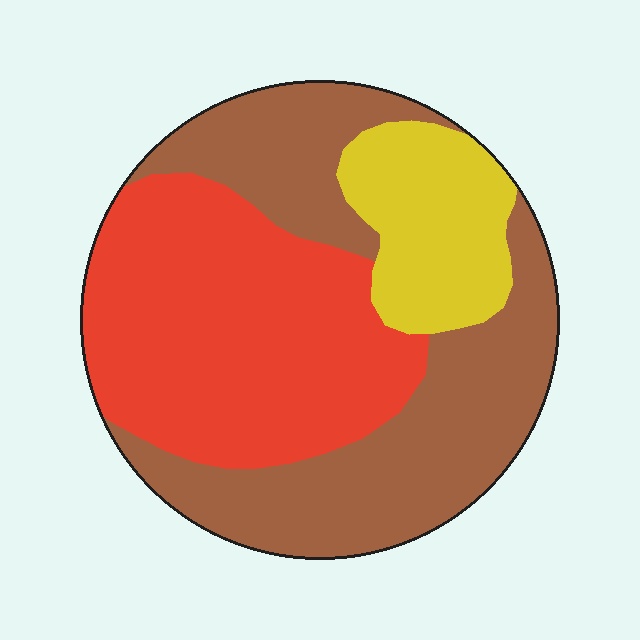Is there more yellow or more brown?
Brown.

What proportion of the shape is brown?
Brown covers around 45% of the shape.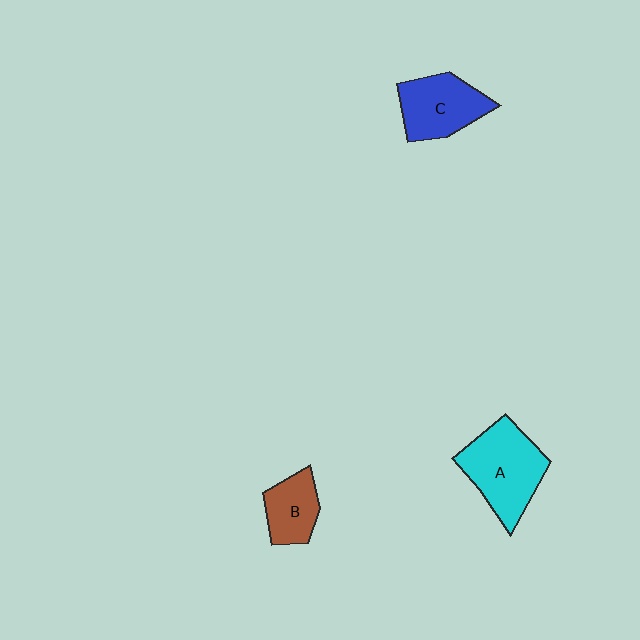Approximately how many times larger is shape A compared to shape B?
Approximately 1.8 times.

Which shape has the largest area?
Shape A (cyan).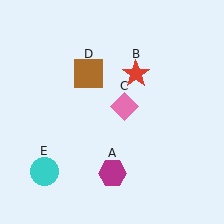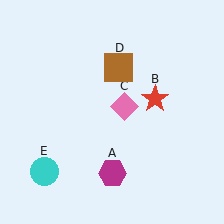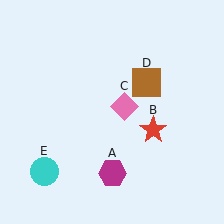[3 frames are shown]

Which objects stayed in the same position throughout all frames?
Magenta hexagon (object A) and pink diamond (object C) and cyan circle (object E) remained stationary.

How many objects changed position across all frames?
2 objects changed position: red star (object B), brown square (object D).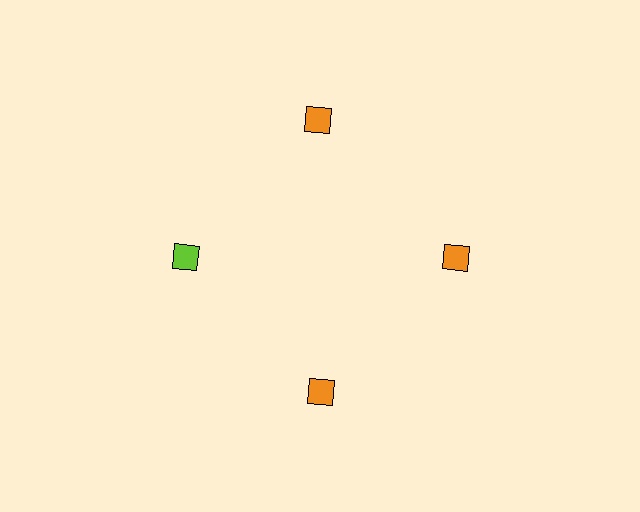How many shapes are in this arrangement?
There are 4 shapes arranged in a ring pattern.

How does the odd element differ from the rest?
It has a different color: lime instead of orange.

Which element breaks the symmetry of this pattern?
The lime diamond at roughly the 9 o'clock position breaks the symmetry. All other shapes are orange diamonds.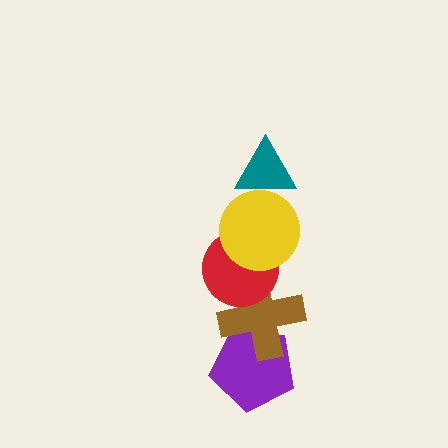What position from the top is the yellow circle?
The yellow circle is 2nd from the top.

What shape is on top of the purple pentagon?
The brown cross is on top of the purple pentagon.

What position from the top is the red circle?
The red circle is 3rd from the top.